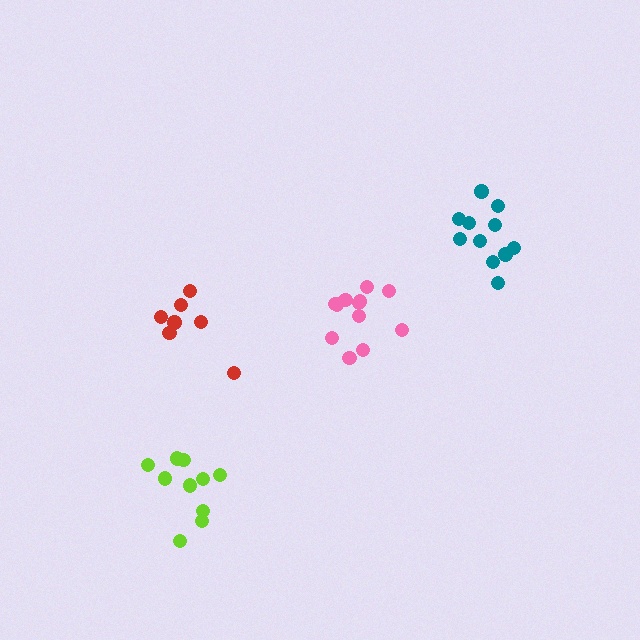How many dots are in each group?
Group 1: 7 dots, Group 2: 12 dots, Group 3: 11 dots, Group 4: 12 dots (42 total).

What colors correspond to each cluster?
The clusters are colored: red, pink, lime, teal.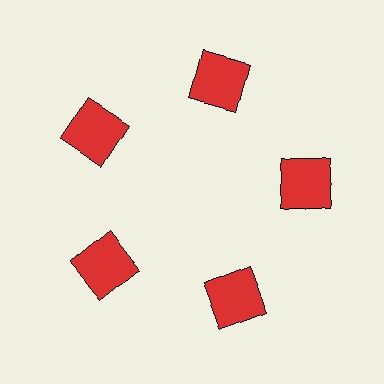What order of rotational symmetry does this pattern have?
This pattern has 5-fold rotational symmetry.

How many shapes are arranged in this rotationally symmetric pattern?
There are 5 shapes, arranged in 5 groups of 1.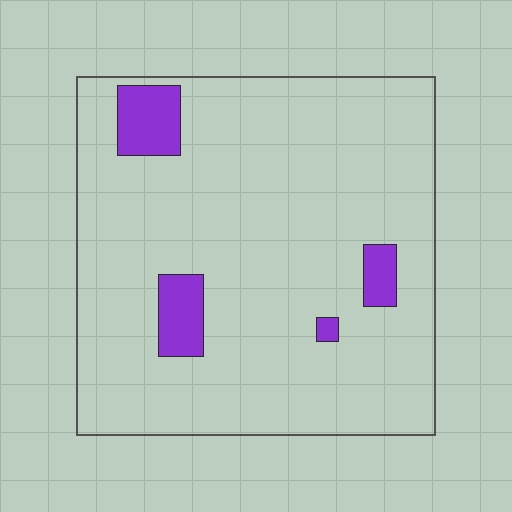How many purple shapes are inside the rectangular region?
4.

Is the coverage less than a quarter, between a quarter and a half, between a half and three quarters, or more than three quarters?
Less than a quarter.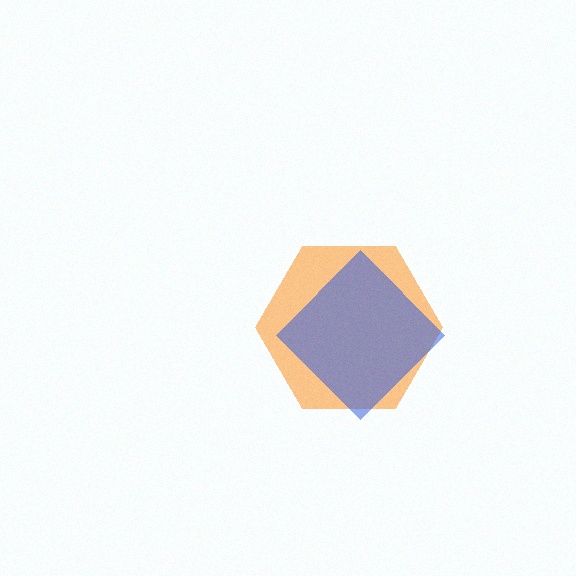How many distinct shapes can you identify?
There are 2 distinct shapes: an orange hexagon, a blue diamond.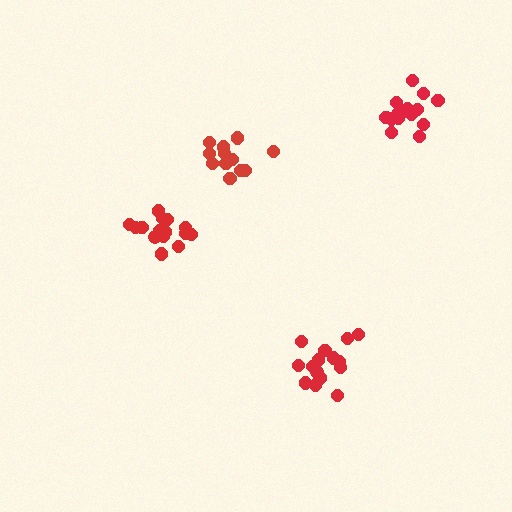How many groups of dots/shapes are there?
There are 4 groups.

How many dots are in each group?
Group 1: 15 dots, Group 2: 13 dots, Group 3: 16 dots, Group 4: 15 dots (59 total).